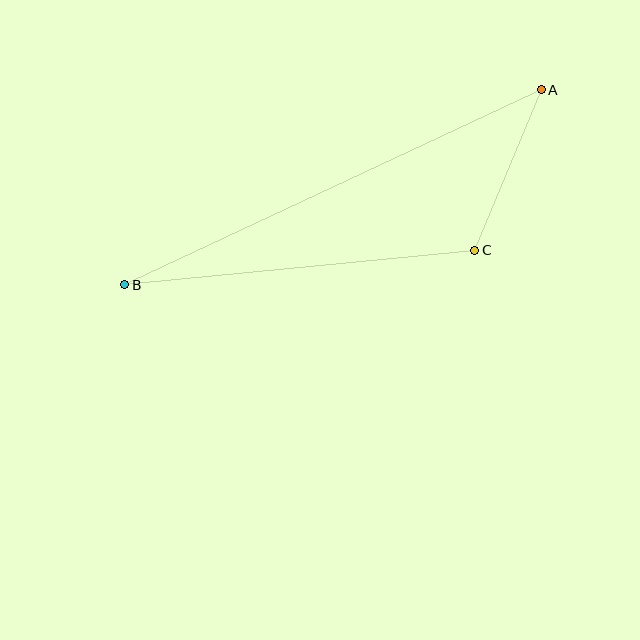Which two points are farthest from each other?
Points A and B are farthest from each other.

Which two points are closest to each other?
Points A and C are closest to each other.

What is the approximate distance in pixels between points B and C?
The distance between B and C is approximately 352 pixels.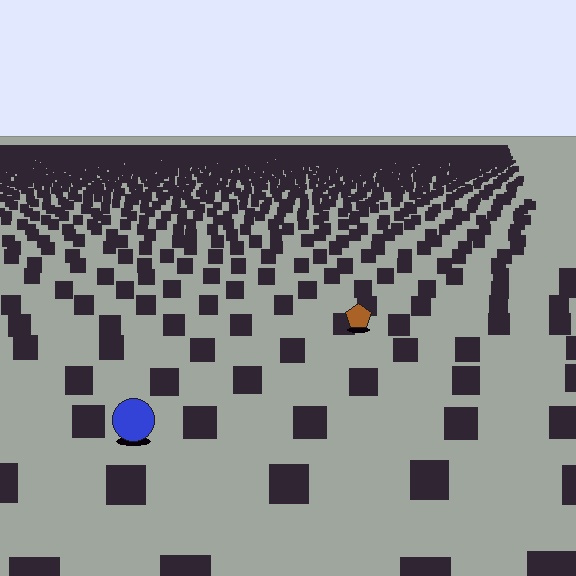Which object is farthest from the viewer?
The brown pentagon is farthest from the viewer. It appears smaller and the ground texture around it is denser.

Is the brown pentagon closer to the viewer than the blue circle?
No. The blue circle is closer — you can tell from the texture gradient: the ground texture is coarser near it.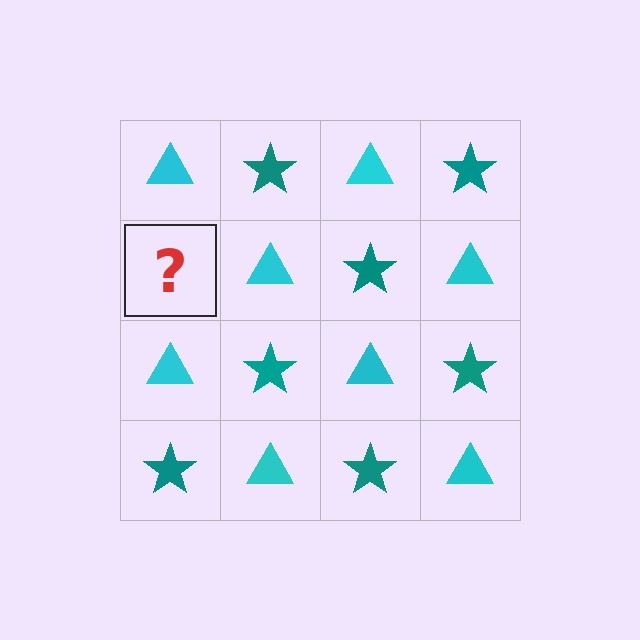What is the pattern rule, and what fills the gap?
The rule is that it alternates cyan triangle and teal star in a checkerboard pattern. The gap should be filled with a teal star.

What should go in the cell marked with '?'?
The missing cell should contain a teal star.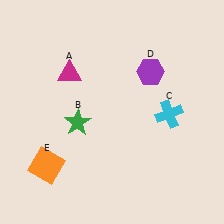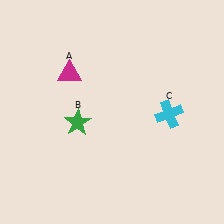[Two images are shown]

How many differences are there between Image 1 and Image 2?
There are 2 differences between the two images.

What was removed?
The orange square (E), the purple hexagon (D) were removed in Image 2.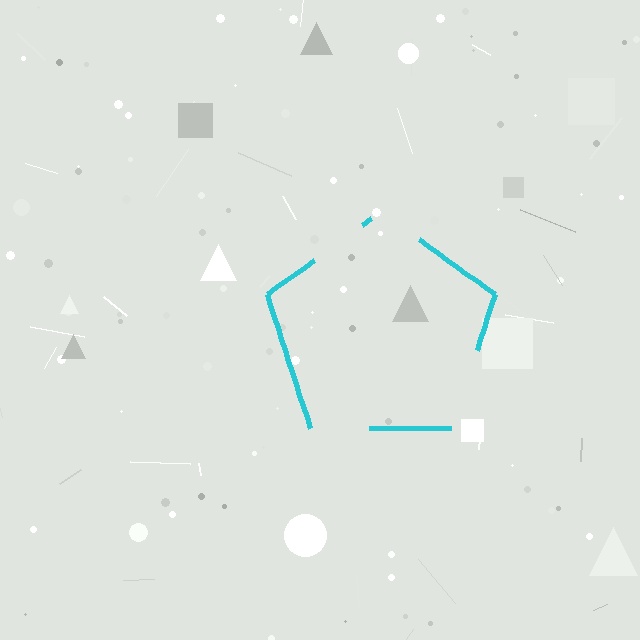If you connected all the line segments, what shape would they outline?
They would outline a pentagon.